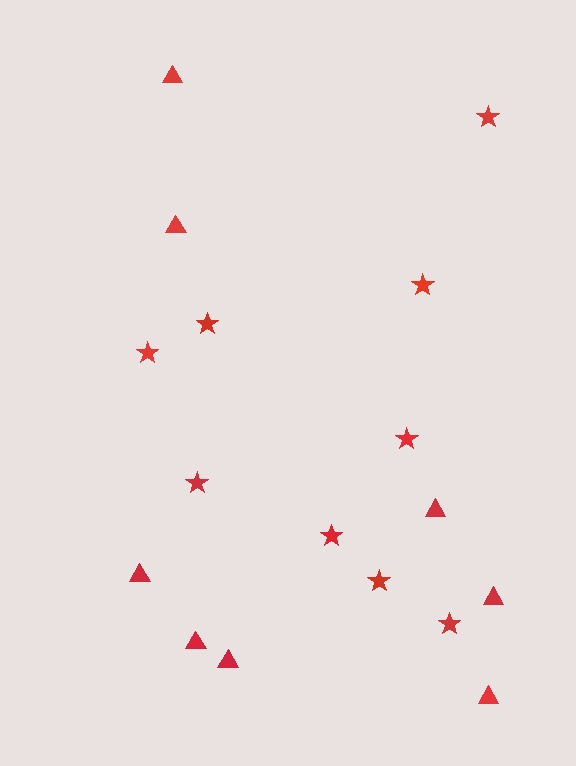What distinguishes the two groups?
There are 2 groups: one group of triangles (8) and one group of stars (9).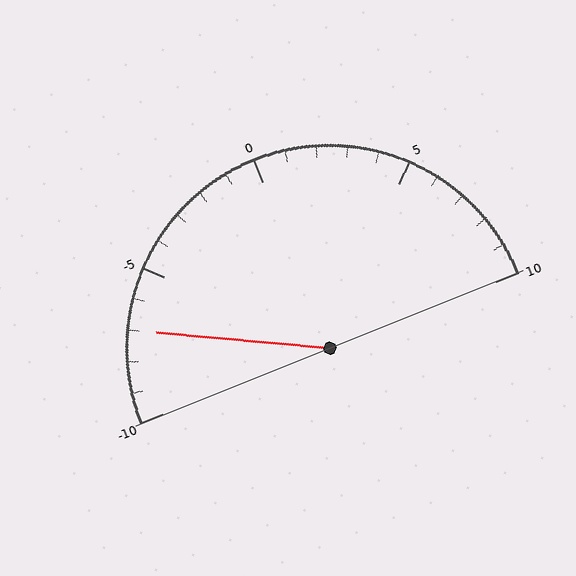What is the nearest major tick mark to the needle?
The nearest major tick mark is -5.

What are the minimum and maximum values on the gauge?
The gauge ranges from -10 to 10.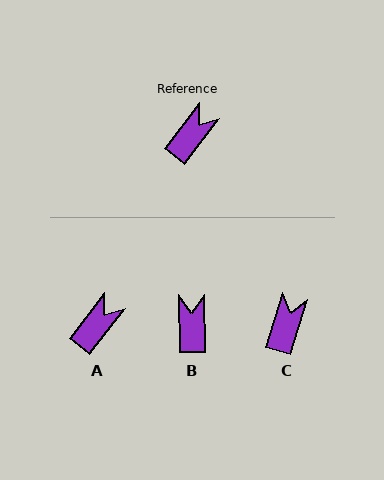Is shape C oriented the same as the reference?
No, it is off by about 21 degrees.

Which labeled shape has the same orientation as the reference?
A.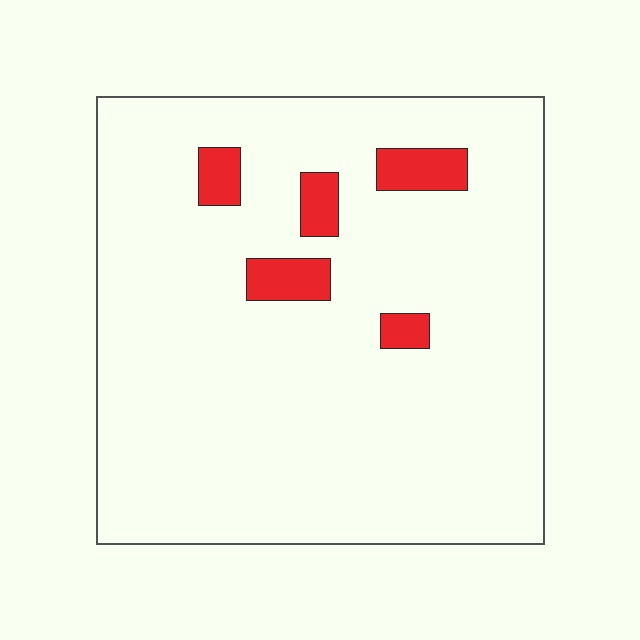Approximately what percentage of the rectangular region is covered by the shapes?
Approximately 5%.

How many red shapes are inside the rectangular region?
5.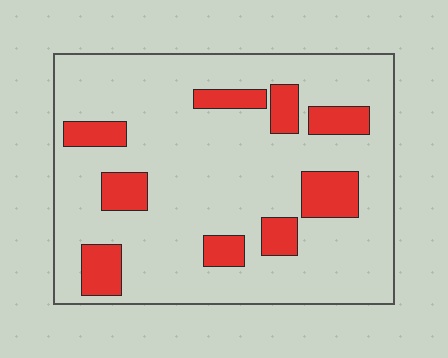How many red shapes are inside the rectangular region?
9.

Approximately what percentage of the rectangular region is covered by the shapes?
Approximately 20%.